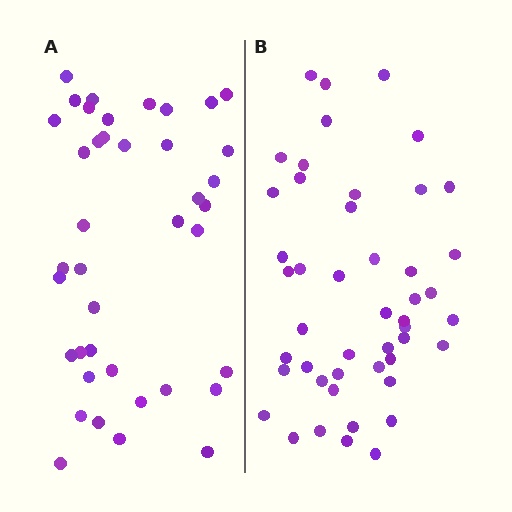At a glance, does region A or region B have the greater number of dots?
Region B (the right region) has more dots.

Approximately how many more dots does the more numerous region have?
Region B has roughly 8 or so more dots than region A.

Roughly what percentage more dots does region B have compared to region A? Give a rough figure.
About 20% more.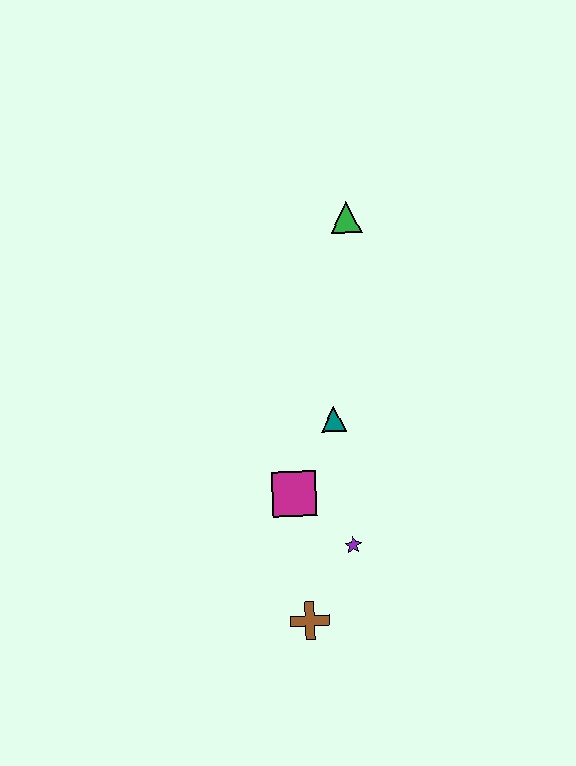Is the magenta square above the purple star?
Yes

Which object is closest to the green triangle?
The teal triangle is closest to the green triangle.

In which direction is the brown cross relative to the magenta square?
The brown cross is below the magenta square.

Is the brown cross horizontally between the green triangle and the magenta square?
Yes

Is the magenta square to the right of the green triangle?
No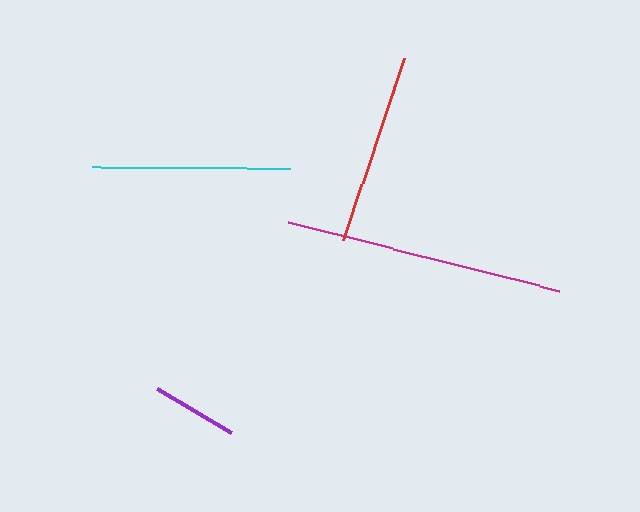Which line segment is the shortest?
The purple line is the shortest at approximately 86 pixels.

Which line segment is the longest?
The magenta line is the longest at approximately 279 pixels.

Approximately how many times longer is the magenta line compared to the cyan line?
The magenta line is approximately 1.4 times the length of the cyan line.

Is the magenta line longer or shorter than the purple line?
The magenta line is longer than the purple line.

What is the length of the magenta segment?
The magenta segment is approximately 279 pixels long.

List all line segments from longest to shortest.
From longest to shortest: magenta, cyan, red, purple.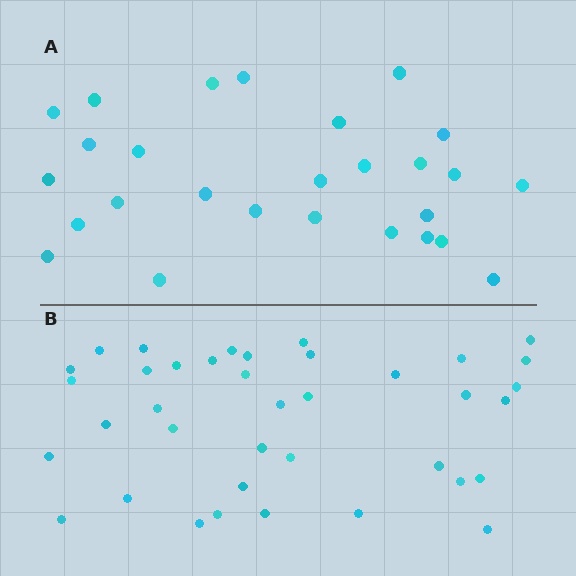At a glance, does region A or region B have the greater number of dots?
Region B (the bottom region) has more dots.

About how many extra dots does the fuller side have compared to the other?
Region B has roughly 12 or so more dots than region A.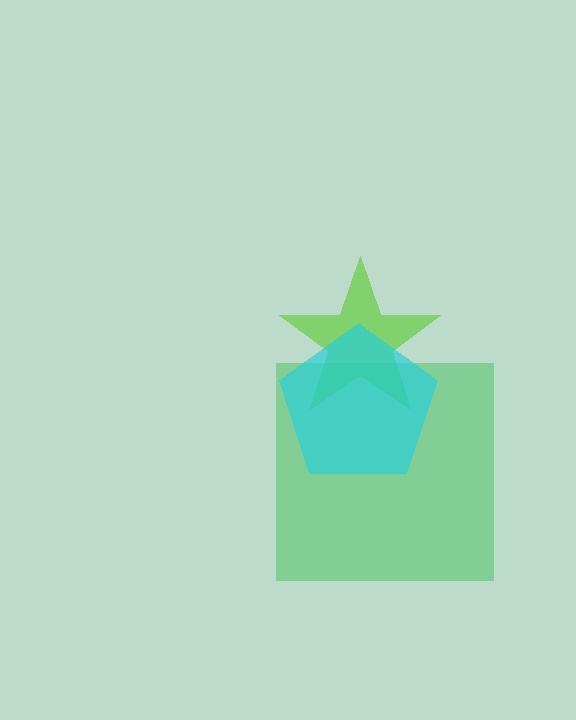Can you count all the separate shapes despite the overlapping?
Yes, there are 3 separate shapes.